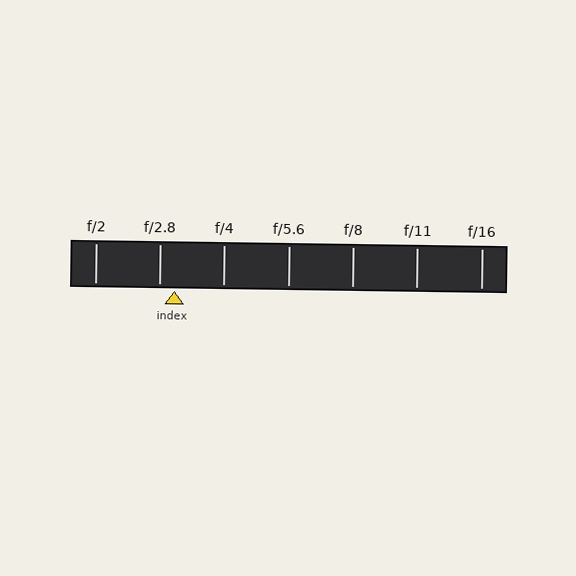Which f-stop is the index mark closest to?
The index mark is closest to f/2.8.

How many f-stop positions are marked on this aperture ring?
There are 7 f-stop positions marked.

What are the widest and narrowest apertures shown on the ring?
The widest aperture shown is f/2 and the narrowest is f/16.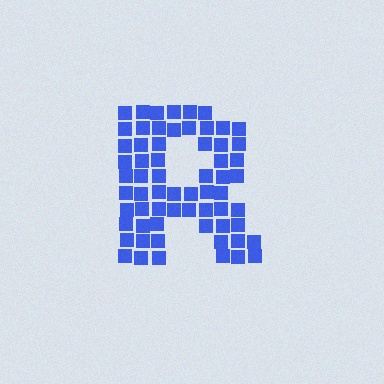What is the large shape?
The large shape is the letter R.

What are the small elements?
The small elements are squares.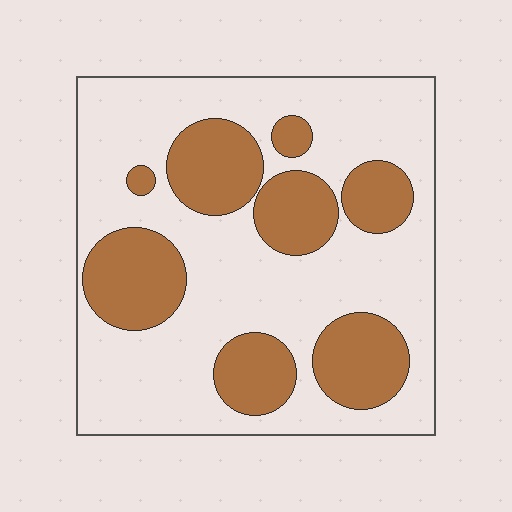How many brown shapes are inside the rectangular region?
8.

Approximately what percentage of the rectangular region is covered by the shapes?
Approximately 30%.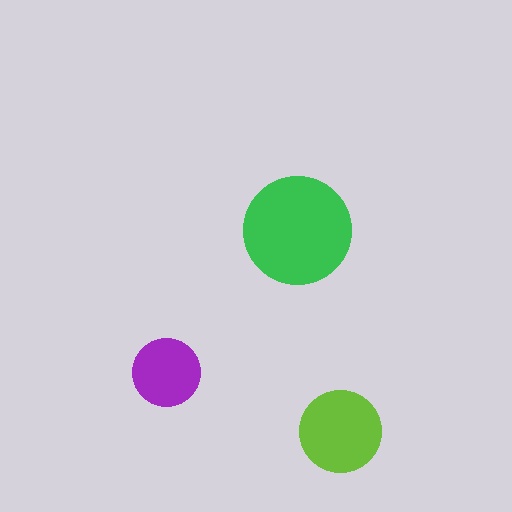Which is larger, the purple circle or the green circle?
The green one.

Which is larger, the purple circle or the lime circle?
The lime one.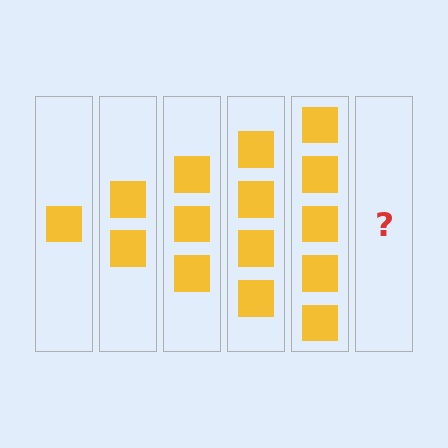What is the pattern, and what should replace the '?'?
The pattern is that each step adds one more square. The '?' should be 6 squares.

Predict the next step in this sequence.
The next step is 6 squares.